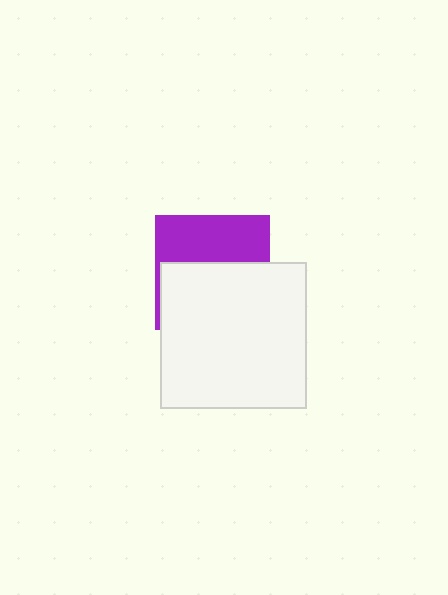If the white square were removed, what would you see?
You would see the complete purple square.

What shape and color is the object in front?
The object in front is a white square.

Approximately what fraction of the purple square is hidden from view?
Roughly 58% of the purple square is hidden behind the white square.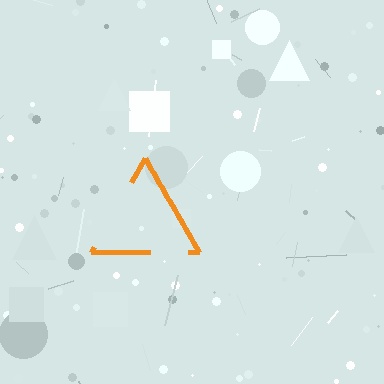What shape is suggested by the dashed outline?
The dashed outline suggests a triangle.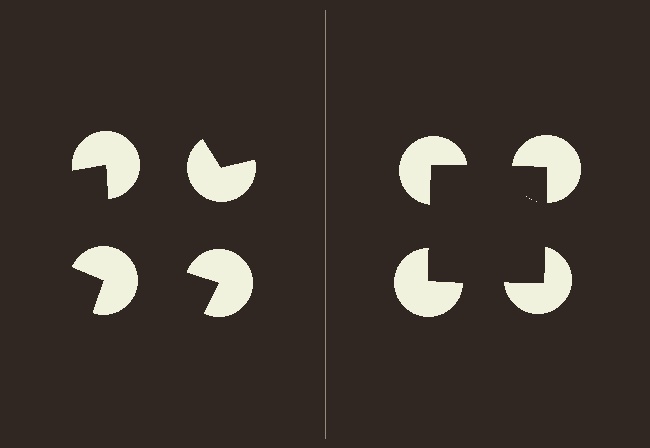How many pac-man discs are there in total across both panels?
8 — 4 on each side.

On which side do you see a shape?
An illusory square appears on the right side. On the left side the wedge cuts are rotated, so no coherent shape forms.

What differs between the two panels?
The pac-man discs are positioned identically on both sides; only the wedge orientations differ. On the right they align to a square; on the left they are misaligned.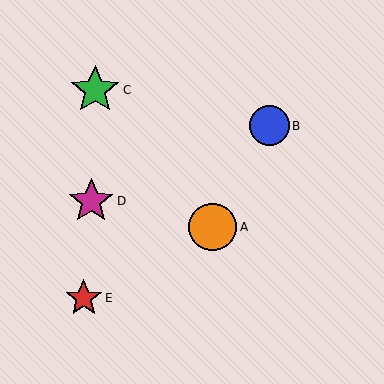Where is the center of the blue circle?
The center of the blue circle is at (269, 126).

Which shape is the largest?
The green star (labeled C) is the largest.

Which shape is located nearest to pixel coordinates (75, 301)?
The red star (labeled E) at (84, 298) is nearest to that location.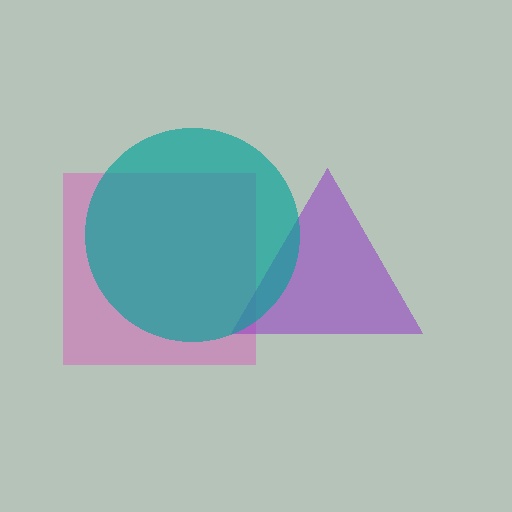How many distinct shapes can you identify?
There are 3 distinct shapes: a pink square, a purple triangle, a teal circle.